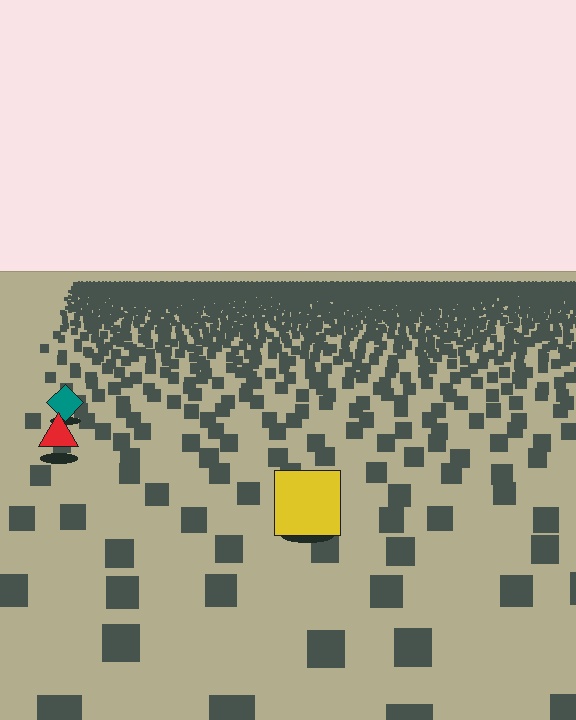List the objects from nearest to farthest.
From nearest to farthest: the yellow square, the red triangle, the teal diamond.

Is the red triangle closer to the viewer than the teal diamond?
Yes. The red triangle is closer — you can tell from the texture gradient: the ground texture is coarser near it.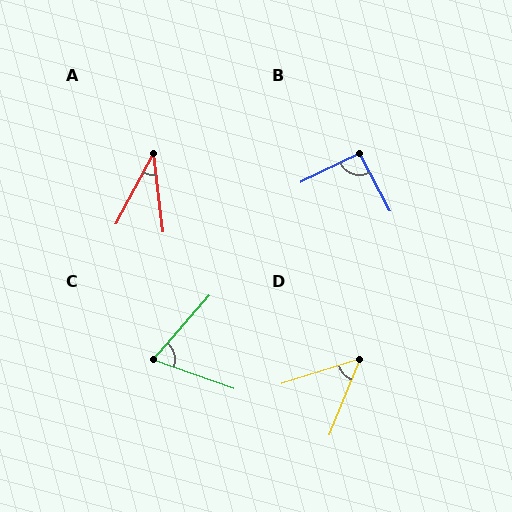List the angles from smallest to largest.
A (35°), D (50°), C (68°), B (92°).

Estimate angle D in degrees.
Approximately 50 degrees.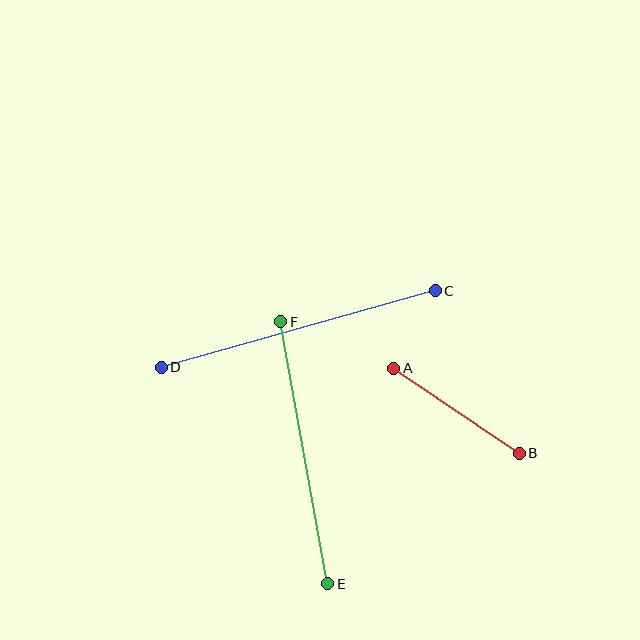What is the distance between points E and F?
The distance is approximately 266 pixels.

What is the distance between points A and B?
The distance is approximately 151 pixels.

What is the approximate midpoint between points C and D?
The midpoint is at approximately (298, 329) pixels.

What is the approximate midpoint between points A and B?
The midpoint is at approximately (456, 411) pixels.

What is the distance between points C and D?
The distance is approximately 284 pixels.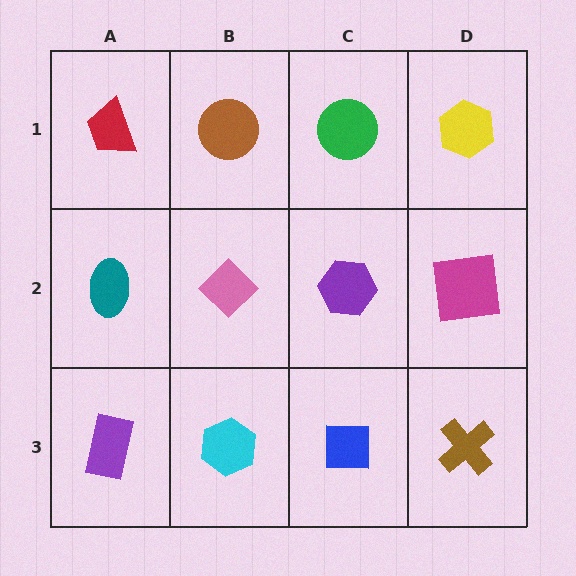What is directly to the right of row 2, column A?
A pink diamond.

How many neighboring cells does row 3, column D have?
2.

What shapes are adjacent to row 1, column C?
A purple hexagon (row 2, column C), a brown circle (row 1, column B), a yellow hexagon (row 1, column D).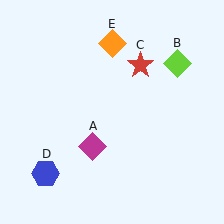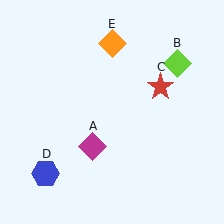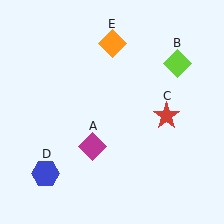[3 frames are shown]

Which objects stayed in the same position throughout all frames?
Magenta diamond (object A) and lime diamond (object B) and blue hexagon (object D) and orange diamond (object E) remained stationary.